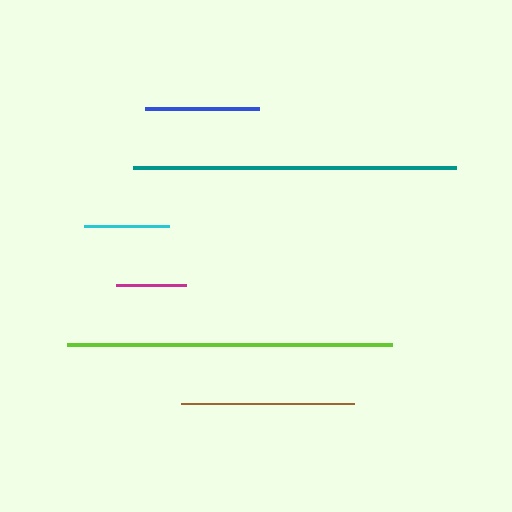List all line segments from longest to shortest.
From longest to shortest: lime, teal, brown, blue, cyan, magenta.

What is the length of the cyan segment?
The cyan segment is approximately 85 pixels long.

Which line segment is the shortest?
The magenta line is the shortest at approximately 70 pixels.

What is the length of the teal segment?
The teal segment is approximately 323 pixels long.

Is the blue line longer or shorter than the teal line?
The teal line is longer than the blue line.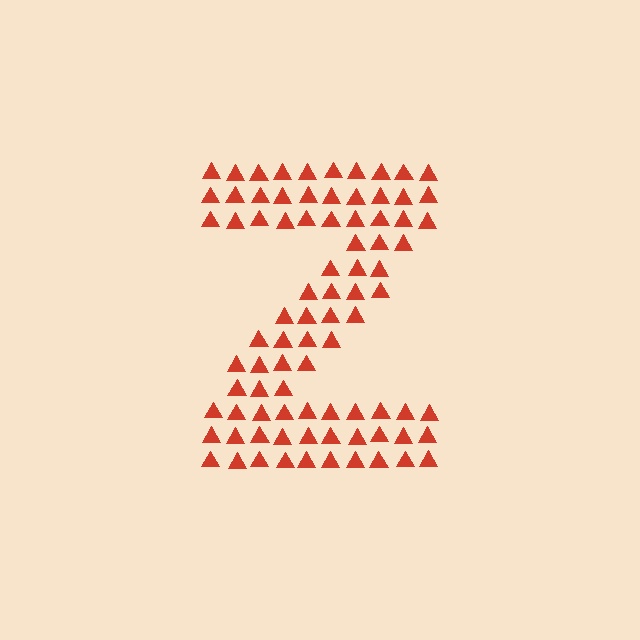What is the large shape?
The large shape is the letter Z.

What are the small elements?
The small elements are triangles.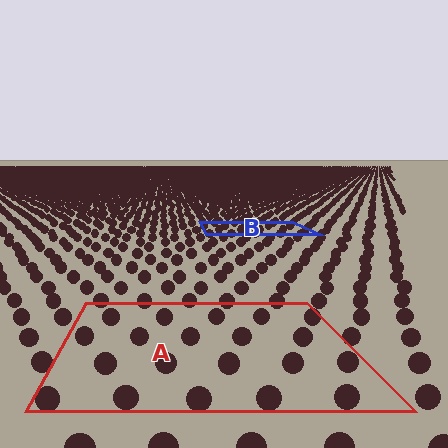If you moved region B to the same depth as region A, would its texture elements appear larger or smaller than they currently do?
They would appear larger. At a closer depth, the same texture elements are projected at a bigger on-screen size.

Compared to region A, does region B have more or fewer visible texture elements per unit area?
Region B has more texture elements per unit area — they are packed more densely because it is farther away.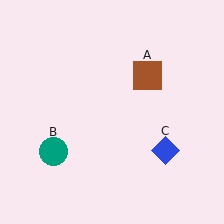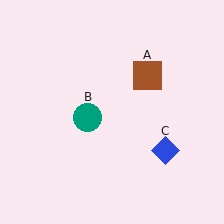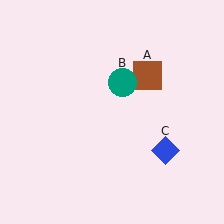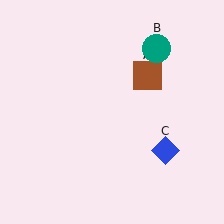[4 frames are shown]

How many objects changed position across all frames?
1 object changed position: teal circle (object B).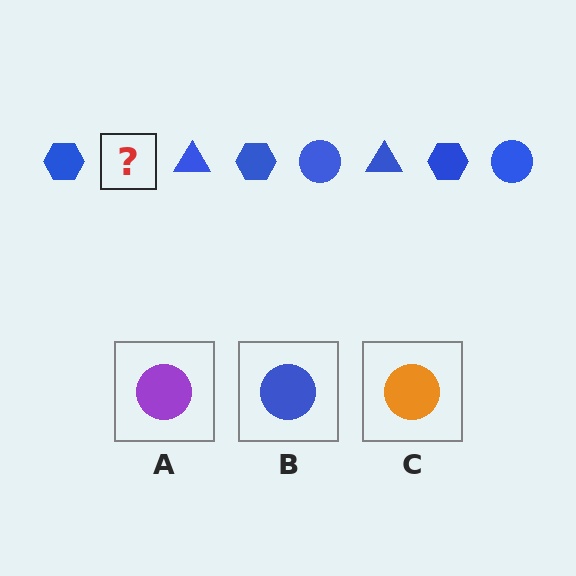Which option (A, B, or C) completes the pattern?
B.